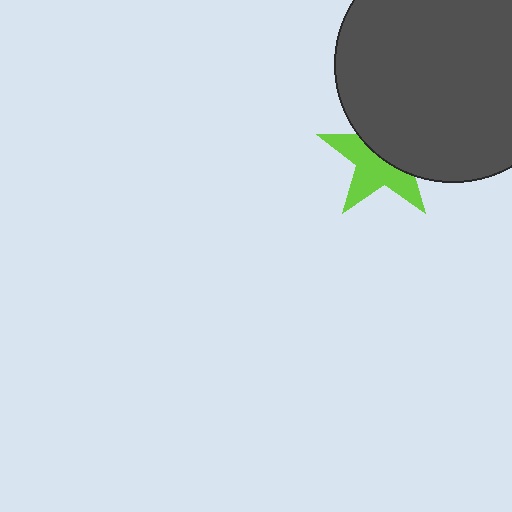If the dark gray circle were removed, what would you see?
You would see the complete lime star.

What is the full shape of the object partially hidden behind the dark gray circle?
The partially hidden object is a lime star.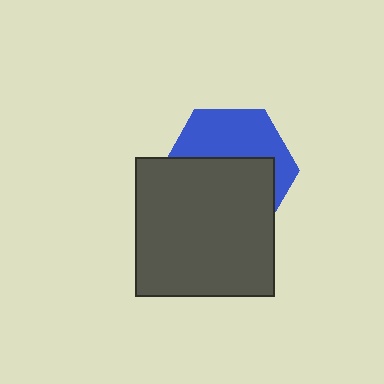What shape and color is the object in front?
The object in front is a dark gray square.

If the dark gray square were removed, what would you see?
You would see the complete blue hexagon.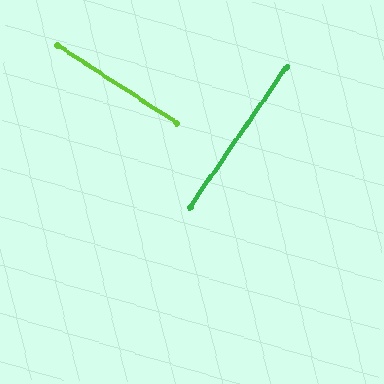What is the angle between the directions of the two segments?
Approximately 88 degrees.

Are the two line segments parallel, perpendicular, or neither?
Perpendicular — they meet at approximately 88°.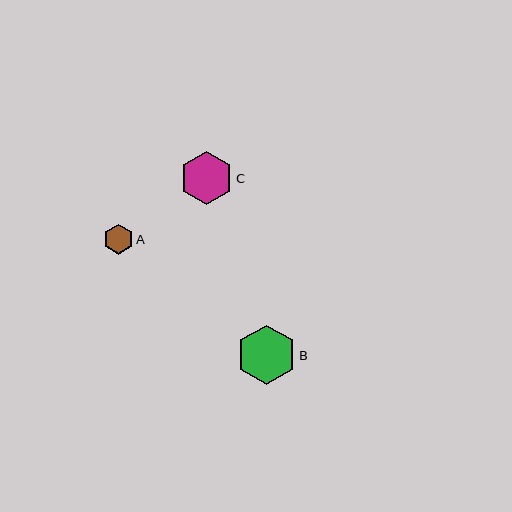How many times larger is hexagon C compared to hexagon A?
Hexagon C is approximately 1.8 times the size of hexagon A.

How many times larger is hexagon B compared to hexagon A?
Hexagon B is approximately 2.0 times the size of hexagon A.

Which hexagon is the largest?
Hexagon B is the largest with a size of approximately 59 pixels.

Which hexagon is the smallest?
Hexagon A is the smallest with a size of approximately 30 pixels.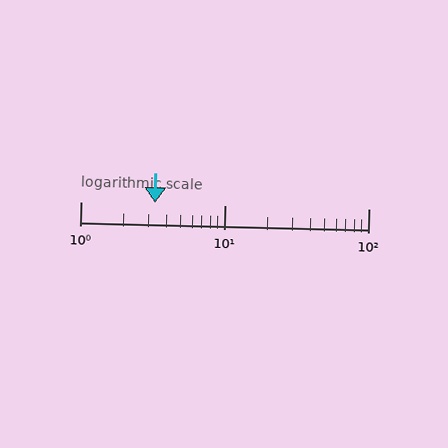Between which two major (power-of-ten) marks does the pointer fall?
The pointer is between 1 and 10.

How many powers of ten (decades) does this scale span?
The scale spans 2 decades, from 1 to 100.